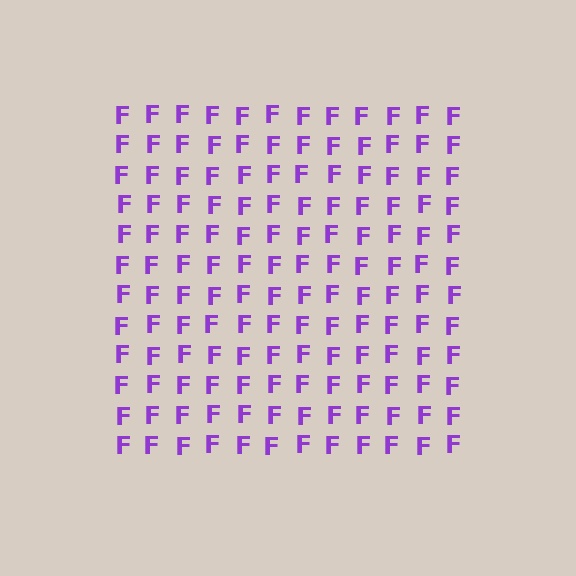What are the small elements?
The small elements are letter F's.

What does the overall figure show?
The overall figure shows a square.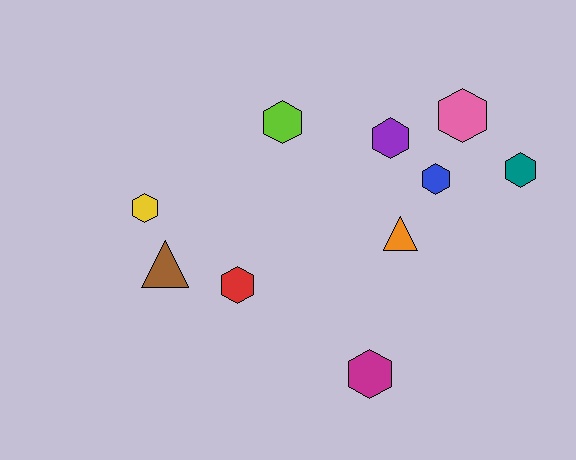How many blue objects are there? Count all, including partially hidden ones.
There is 1 blue object.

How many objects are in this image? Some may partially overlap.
There are 10 objects.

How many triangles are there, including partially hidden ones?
There are 2 triangles.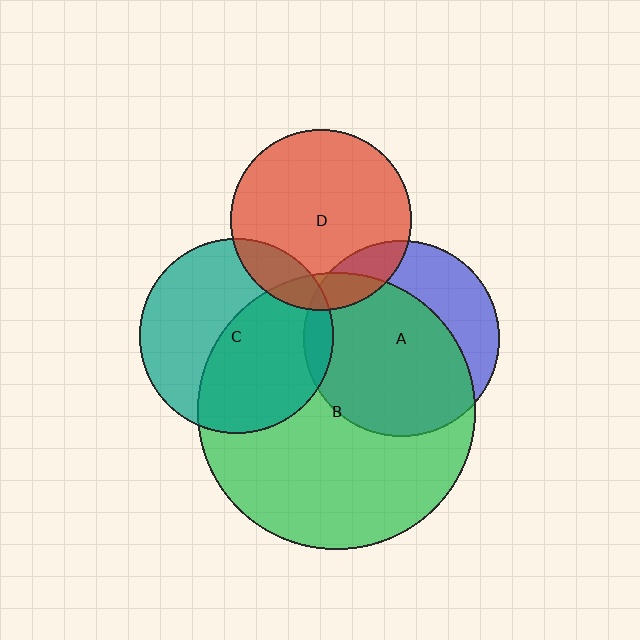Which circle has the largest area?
Circle B (green).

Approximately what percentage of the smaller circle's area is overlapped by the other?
Approximately 5%.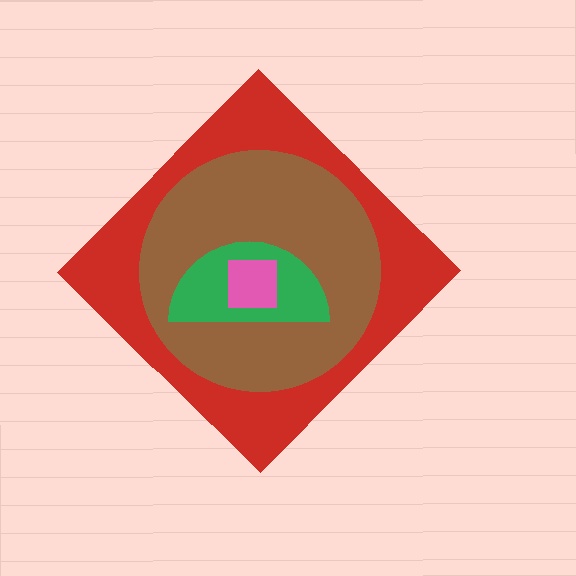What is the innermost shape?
The pink square.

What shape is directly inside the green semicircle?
The pink square.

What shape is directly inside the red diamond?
The brown circle.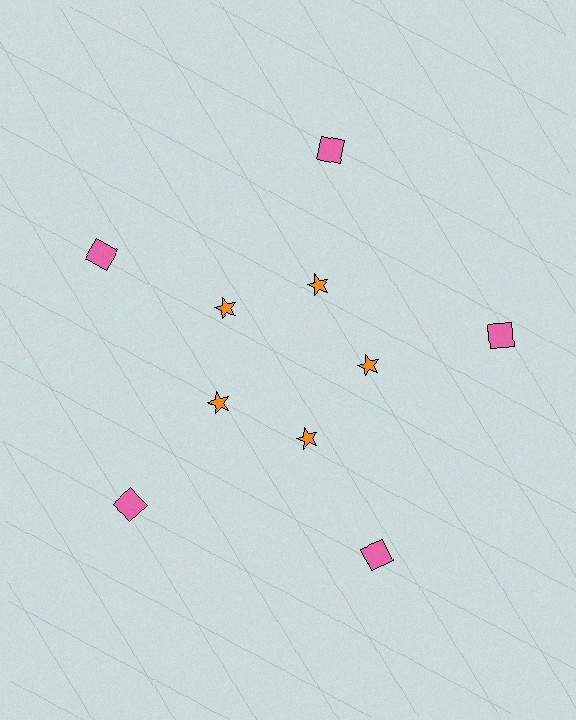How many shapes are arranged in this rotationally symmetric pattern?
There are 10 shapes, arranged in 5 groups of 2.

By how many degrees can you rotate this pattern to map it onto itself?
The pattern maps onto itself every 72 degrees of rotation.